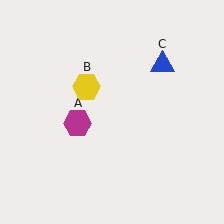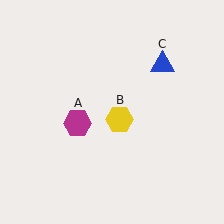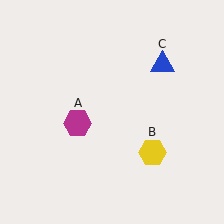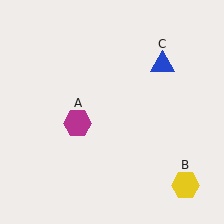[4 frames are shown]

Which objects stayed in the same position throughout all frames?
Magenta hexagon (object A) and blue triangle (object C) remained stationary.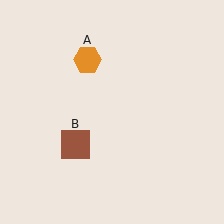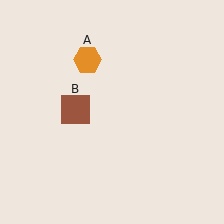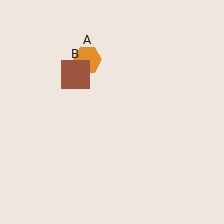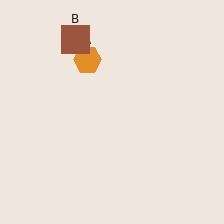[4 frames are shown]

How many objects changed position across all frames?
1 object changed position: brown square (object B).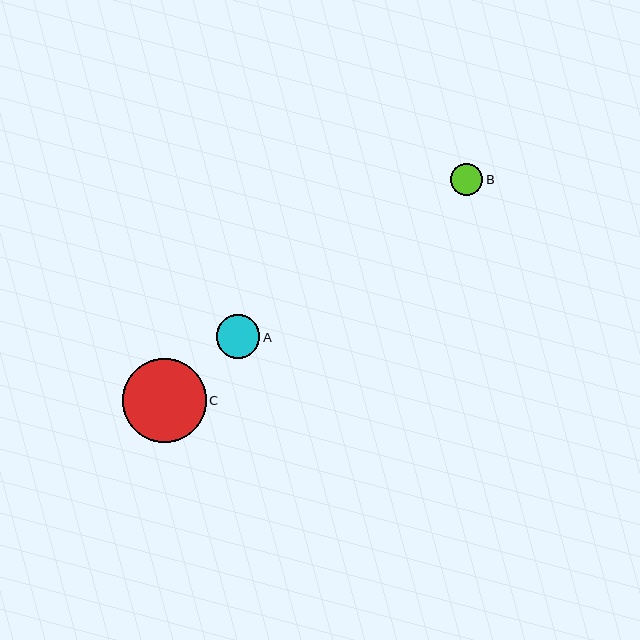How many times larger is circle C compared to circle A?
Circle C is approximately 1.9 times the size of circle A.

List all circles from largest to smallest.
From largest to smallest: C, A, B.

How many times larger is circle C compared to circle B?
Circle C is approximately 2.6 times the size of circle B.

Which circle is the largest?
Circle C is the largest with a size of approximately 84 pixels.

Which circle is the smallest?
Circle B is the smallest with a size of approximately 32 pixels.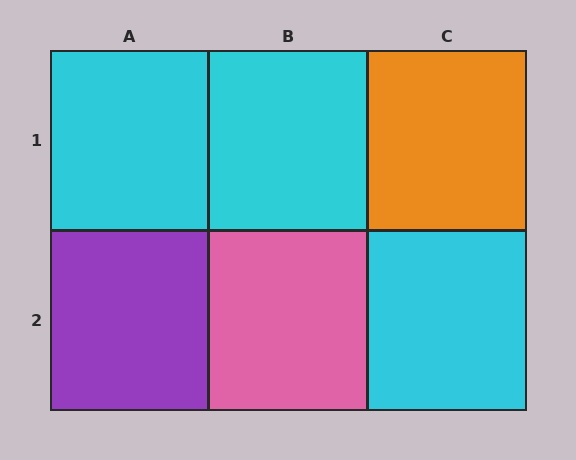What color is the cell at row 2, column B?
Pink.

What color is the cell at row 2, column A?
Purple.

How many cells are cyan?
3 cells are cyan.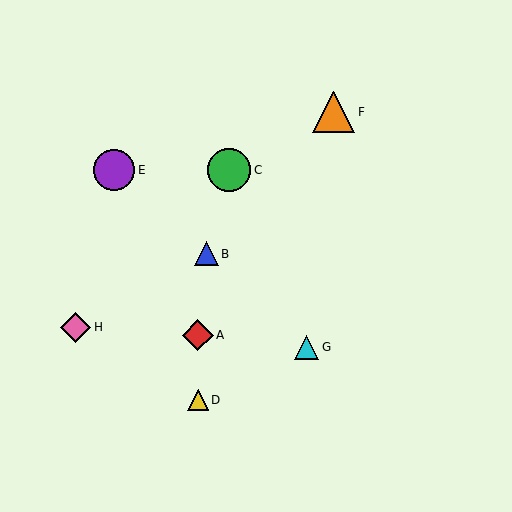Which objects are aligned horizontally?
Objects C, E are aligned horizontally.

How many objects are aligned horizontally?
2 objects (C, E) are aligned horizontally.